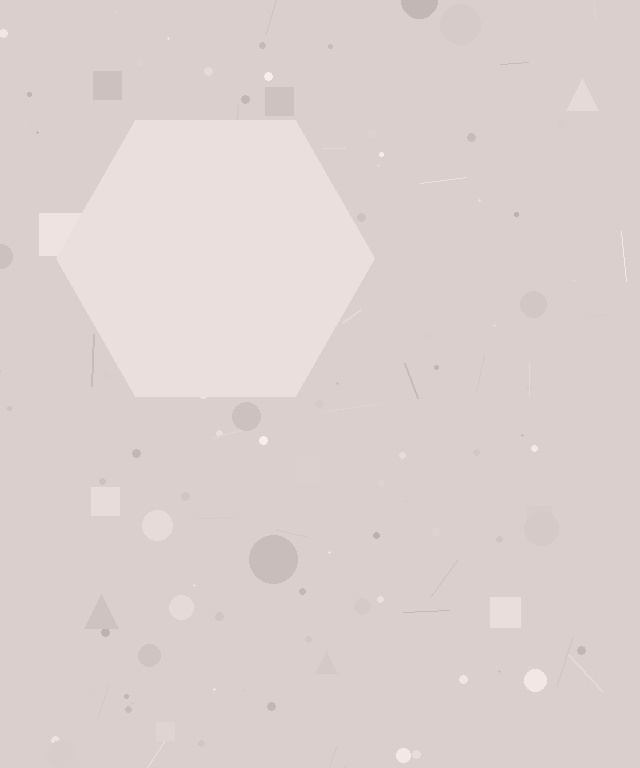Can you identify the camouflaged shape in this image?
The camouflaged shape is a hexagon.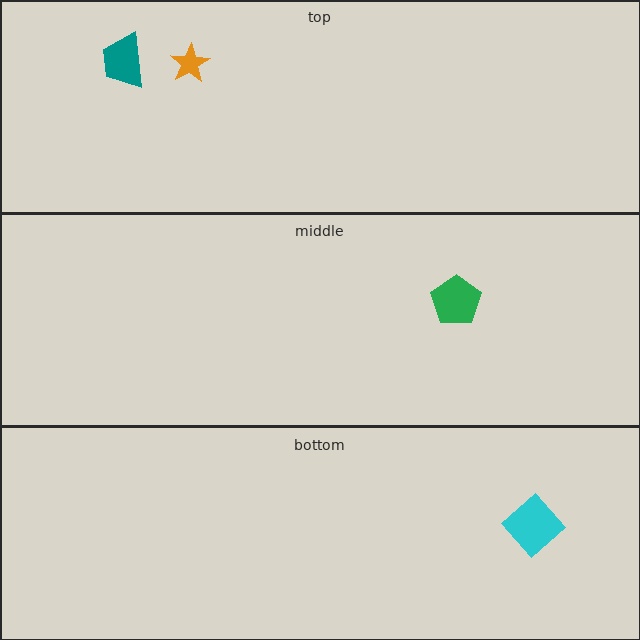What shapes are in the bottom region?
The cyan diamond.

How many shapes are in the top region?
2.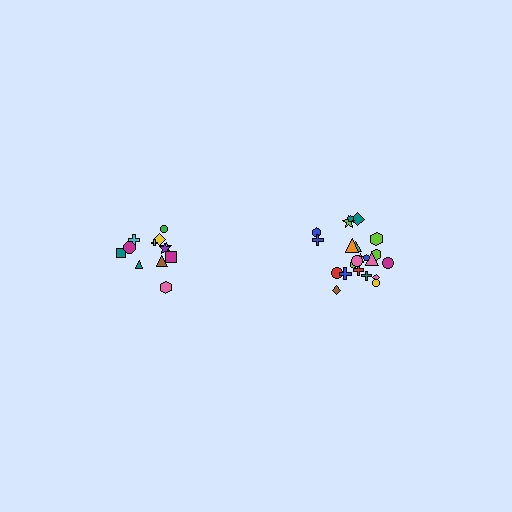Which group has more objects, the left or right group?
The right group.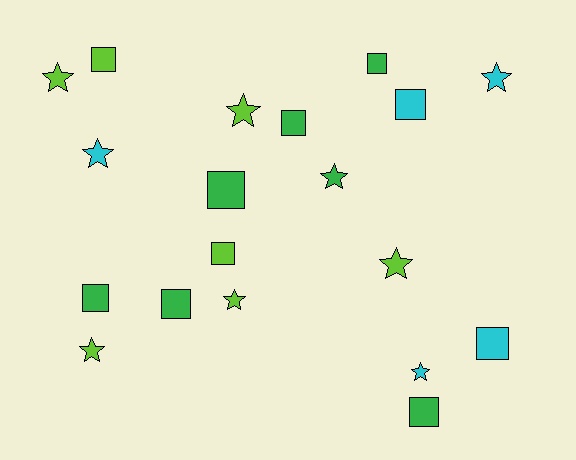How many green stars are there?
There is 1 green star.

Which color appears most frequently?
Lime, with 7 objects.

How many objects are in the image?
There are 19 objects.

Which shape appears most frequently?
Square, with 10 objects.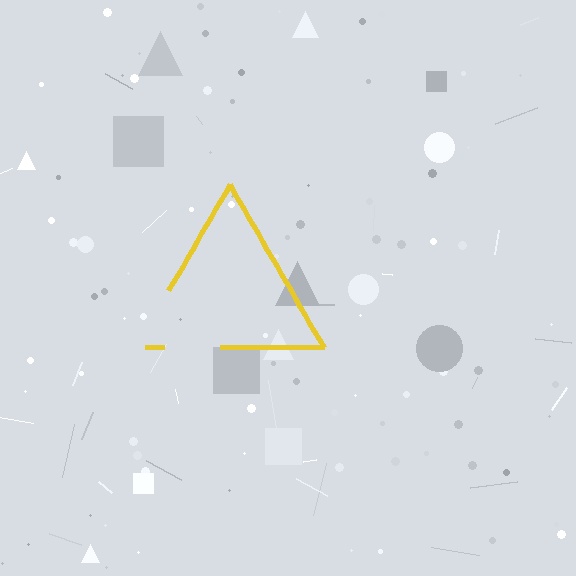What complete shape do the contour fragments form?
The contour fragments form a triangle.